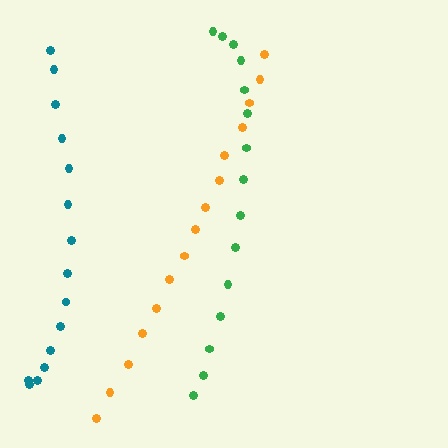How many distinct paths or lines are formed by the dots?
There are 3 distinct paths.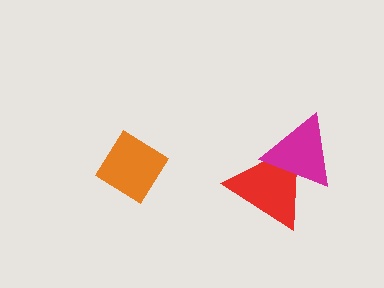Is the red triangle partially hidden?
Yes, it is partially covered by another shape.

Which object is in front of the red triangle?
The magenta triangle is in front of the red triangle.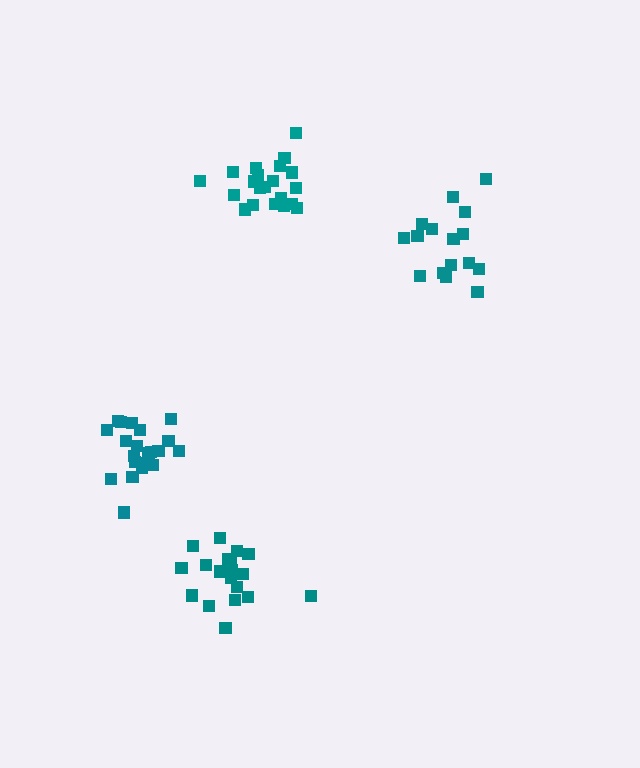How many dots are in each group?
Group 1: 16 dots, Group 2: 20 dots, Group 3: 21 dots, Group 4: 21 dots (78 total).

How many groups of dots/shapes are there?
There are 4 groups.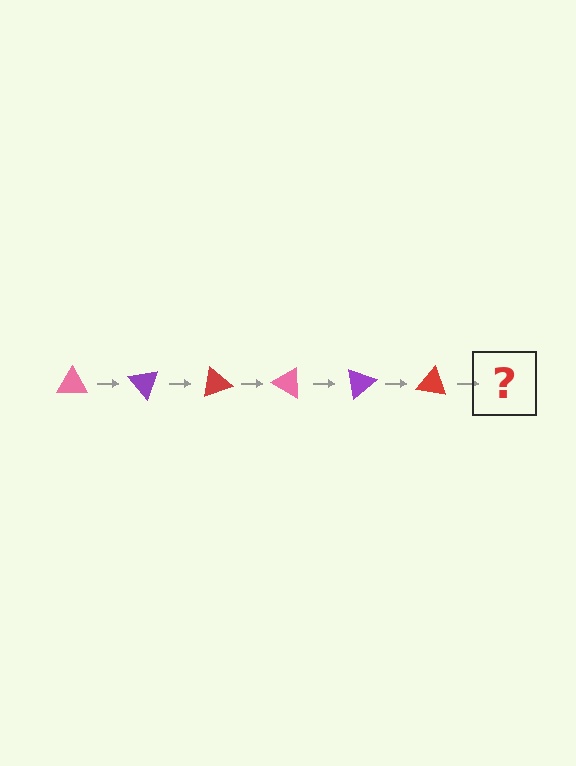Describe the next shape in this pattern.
It should be a pink triangle, rotated 300 degrees from the start.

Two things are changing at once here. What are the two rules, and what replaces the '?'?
The two rules are that it rotates 50 degrees each step and the color cycles through pink, purple, and red. The '?' should be a pink triangle, rotated 300 degrees from the start.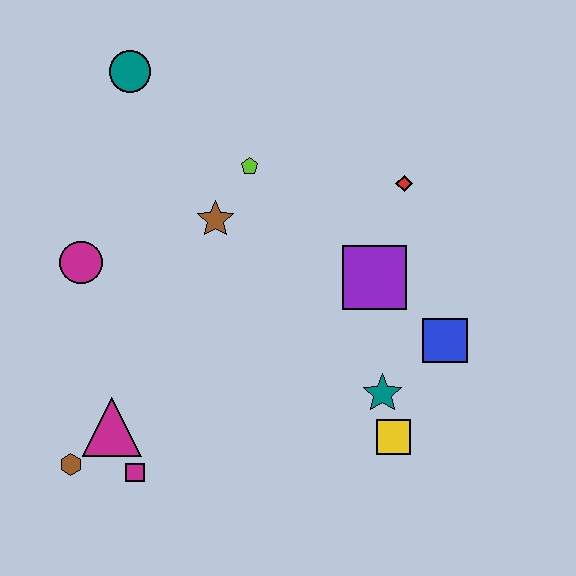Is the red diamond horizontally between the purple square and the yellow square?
No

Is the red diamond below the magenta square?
No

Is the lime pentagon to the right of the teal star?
No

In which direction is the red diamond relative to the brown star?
The red diamond is to the right of the brown star.